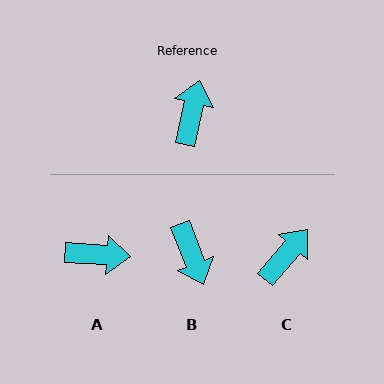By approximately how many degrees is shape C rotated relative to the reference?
Approximately 28 degrees clockwise.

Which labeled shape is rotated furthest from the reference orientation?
B, about 146 degrees away.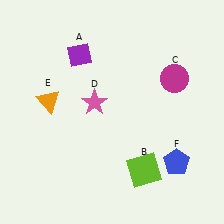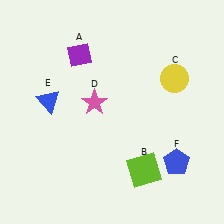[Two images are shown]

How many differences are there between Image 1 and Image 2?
There are 2 differences between the two images.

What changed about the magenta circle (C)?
In Image 1, C is magenta. In Image 2, it changed to yellow.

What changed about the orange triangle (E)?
In Image 1, E is orange. In Image 2, it changed to blue.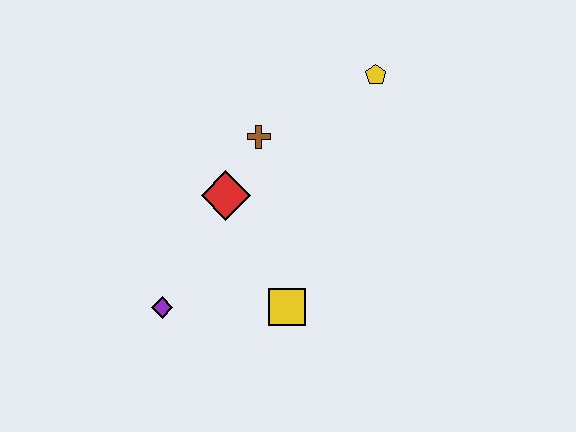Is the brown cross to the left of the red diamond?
No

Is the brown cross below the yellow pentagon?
Yes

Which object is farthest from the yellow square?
The yellow pentagon is farthest from the yellow square.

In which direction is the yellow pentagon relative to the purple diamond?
The yellow pentagon is above the purple diamond.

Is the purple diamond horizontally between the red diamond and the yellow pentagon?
No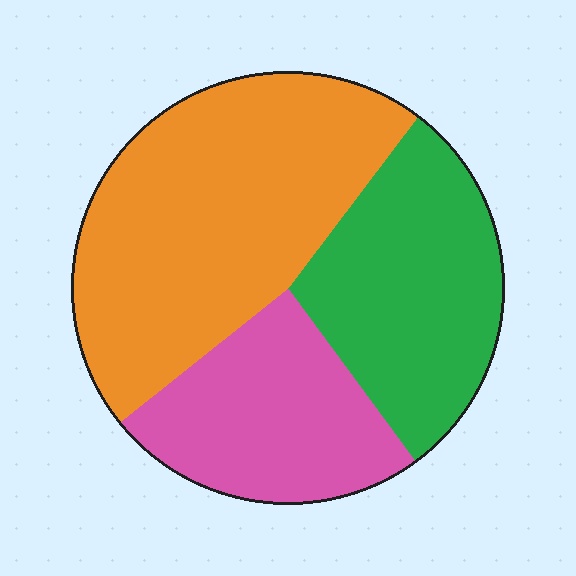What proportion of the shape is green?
Green takes up about one third (1/3) of the shape.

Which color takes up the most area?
Orange, at roughly 45%.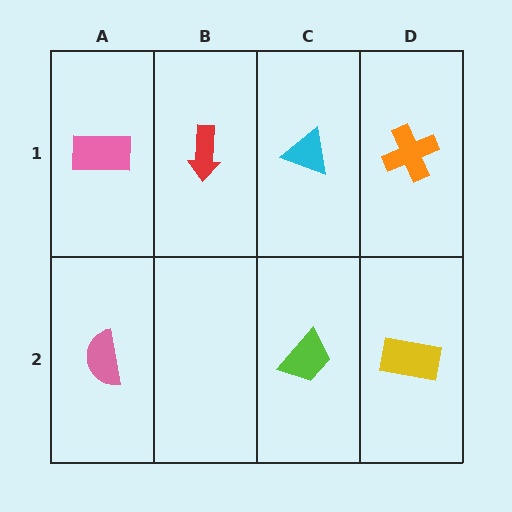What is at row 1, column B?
A red arrow.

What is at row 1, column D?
An orange cross.